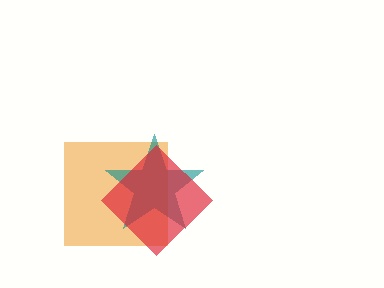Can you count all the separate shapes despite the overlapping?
Yes, there are 3 separate shapes.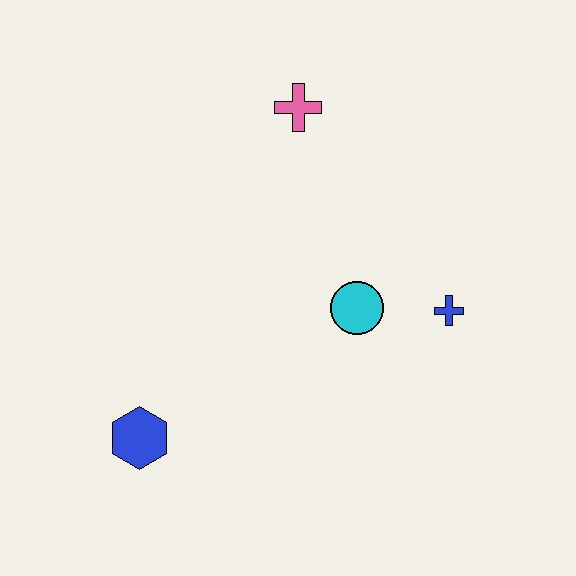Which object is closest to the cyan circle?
The blue cross is closest to the cyan circle.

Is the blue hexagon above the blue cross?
No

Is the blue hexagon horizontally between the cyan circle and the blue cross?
No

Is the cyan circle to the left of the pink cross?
No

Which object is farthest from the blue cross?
The blue hexagon is farthest from the blue cross.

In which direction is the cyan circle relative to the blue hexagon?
The cyan circle is to the right of the blue hexagon.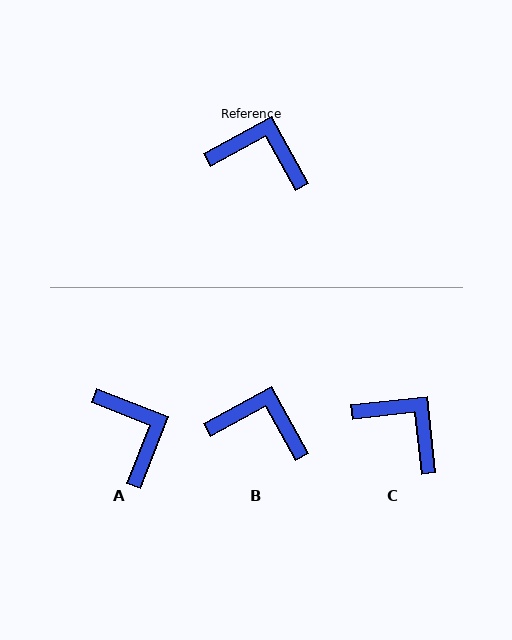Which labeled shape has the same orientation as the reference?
B.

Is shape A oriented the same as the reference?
No, it is off by about 50 degrees.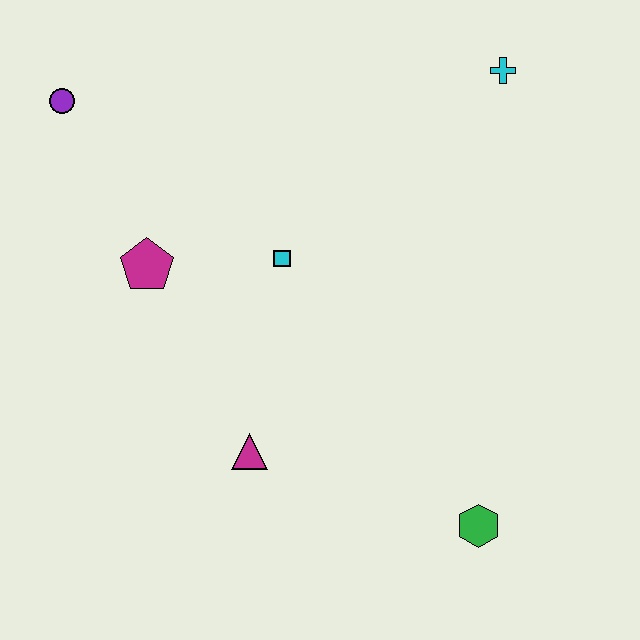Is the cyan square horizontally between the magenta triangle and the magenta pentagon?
No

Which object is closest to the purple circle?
The magenta pentagon is closest to the purple circle.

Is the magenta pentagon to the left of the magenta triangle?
Yes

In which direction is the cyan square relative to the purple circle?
The cyan square is to the right of the purple circle.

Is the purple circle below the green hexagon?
No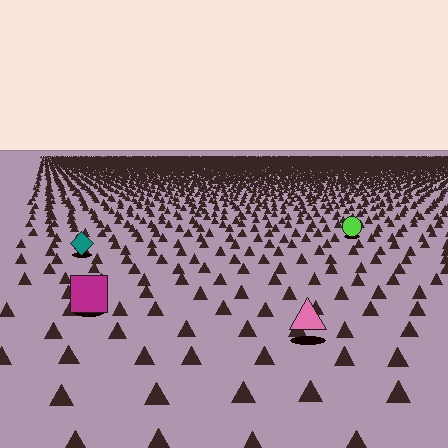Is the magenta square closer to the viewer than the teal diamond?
Yes. The magenta square is closer — you can tell from the texture gradient: the ground texture is coarser near it.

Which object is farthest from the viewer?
The lime circle is farthest from the viewer. It appears smaller and the ground texture around it is denser.